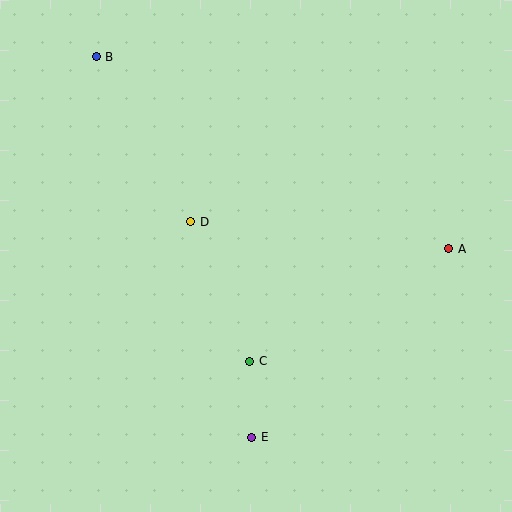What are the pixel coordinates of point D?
Point D is at (191, 222).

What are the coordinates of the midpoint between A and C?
The midpoint between A and C is at (349, 305).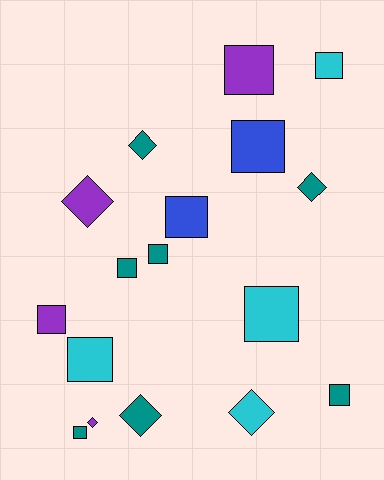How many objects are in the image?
There are 17 objects.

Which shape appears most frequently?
Square, with 11 objects.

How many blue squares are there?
There are 2 blue squares.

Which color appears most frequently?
Teal, with 7 objects.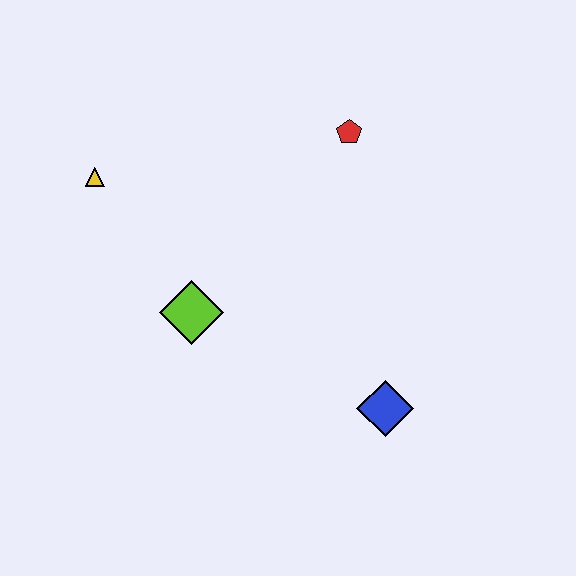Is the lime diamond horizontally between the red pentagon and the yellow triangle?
Yes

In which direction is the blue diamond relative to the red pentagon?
The blue diamond is below the red pentagon.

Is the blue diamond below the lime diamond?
Yes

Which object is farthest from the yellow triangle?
The blue diamond is farthest from the yellow triangle.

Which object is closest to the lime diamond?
The yellow triangle is closest to the lime diamond.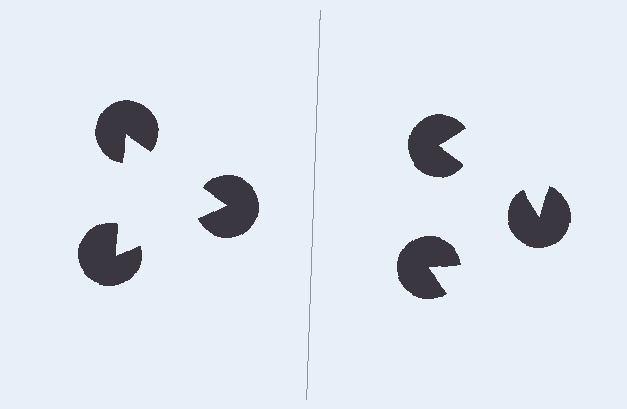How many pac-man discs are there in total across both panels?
6 — 3 on each side.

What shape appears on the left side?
An illusory triangle.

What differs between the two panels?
The pac-man discs are positioned identically on both sides; only the wedge orientations differ. On the left they align to a triangle; on the right they are misaligned.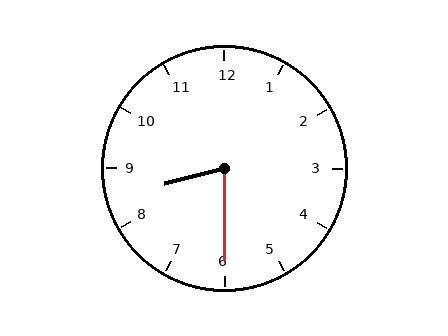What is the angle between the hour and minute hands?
Approximately 75 degrees.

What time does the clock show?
8:30.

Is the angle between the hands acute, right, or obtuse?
It is acute.